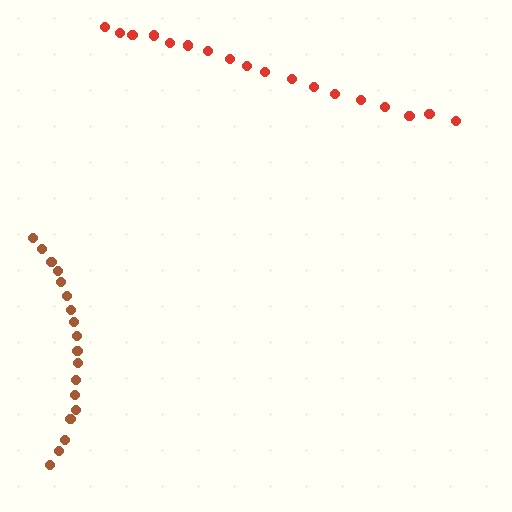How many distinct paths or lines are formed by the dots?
There are 2 distinct paths.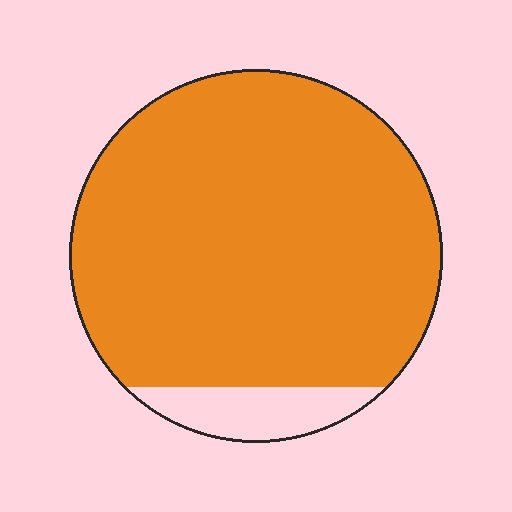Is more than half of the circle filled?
Yes.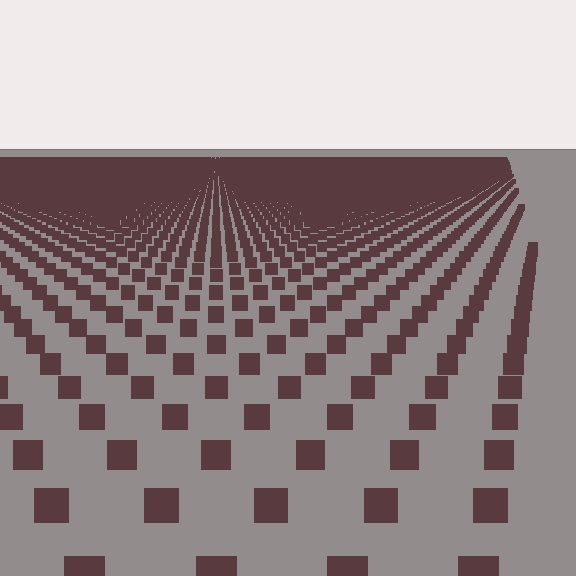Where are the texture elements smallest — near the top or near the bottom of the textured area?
Near the top.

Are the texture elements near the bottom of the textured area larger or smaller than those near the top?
Larger. Near the bottom, elements are closer to the viewer and appear at a bigger on-screen size.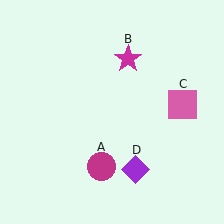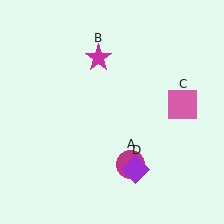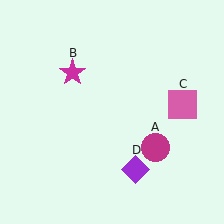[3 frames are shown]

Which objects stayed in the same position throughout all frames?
Pink square (object C) and purple diamond (object D) remained stationary.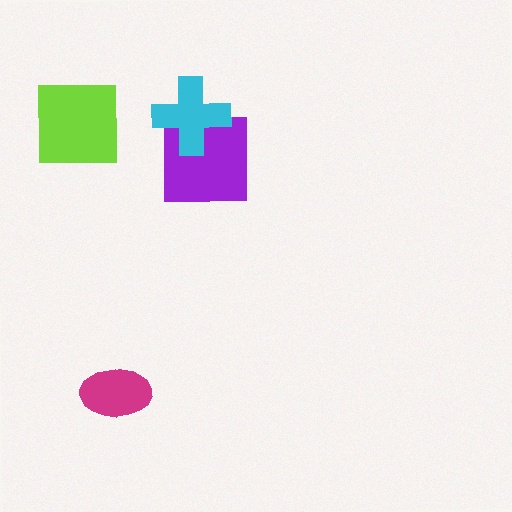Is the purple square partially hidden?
Yes, it is partially covered by another shape.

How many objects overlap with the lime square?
0 objects overlap with the lime square.